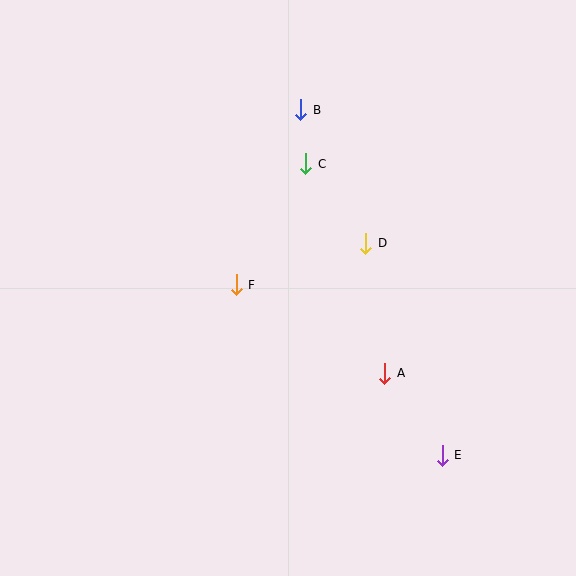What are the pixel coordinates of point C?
Point C is at (306, 164).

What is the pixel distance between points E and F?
The distance between E and F is 267 pixels.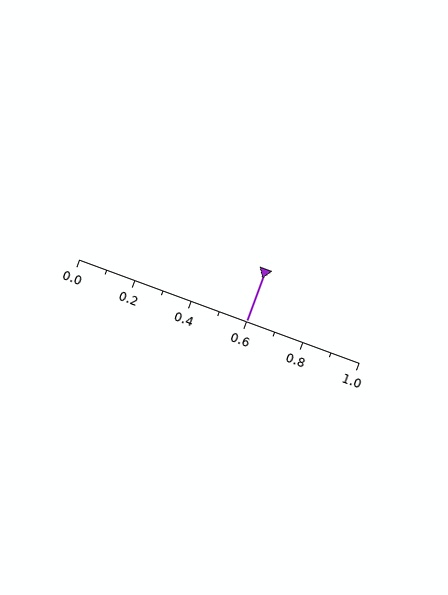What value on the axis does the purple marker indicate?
The marker indicates approximately 0.6.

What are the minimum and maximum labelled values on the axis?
The axis runs from 0.0 to 1.0.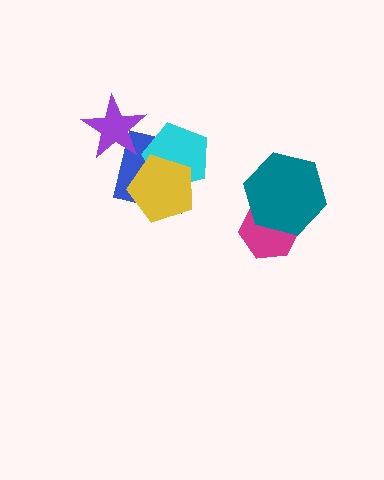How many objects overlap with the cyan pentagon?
2 objects overlap with the cyan pentagon.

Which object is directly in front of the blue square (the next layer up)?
The cyan pentagon is directly in front of the blue square.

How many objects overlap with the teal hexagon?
1 object overlaps with the teal hexagon.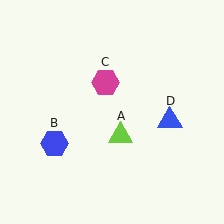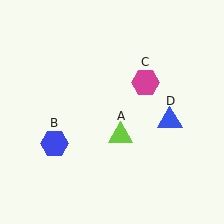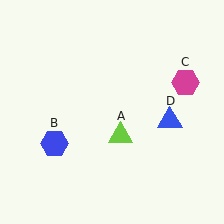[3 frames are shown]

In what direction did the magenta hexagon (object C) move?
The magenta hexagon (object C) moved right.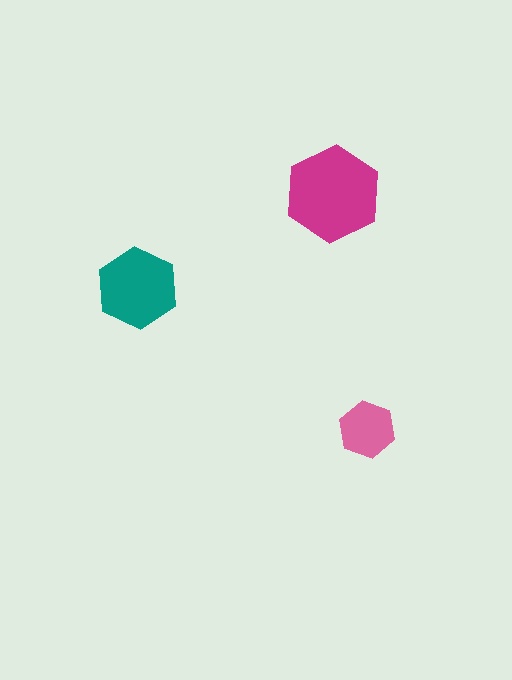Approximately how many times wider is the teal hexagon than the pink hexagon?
About 1.5 times wider.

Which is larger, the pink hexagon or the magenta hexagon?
The magenta one.